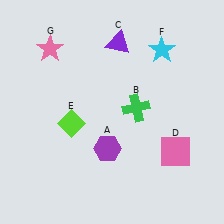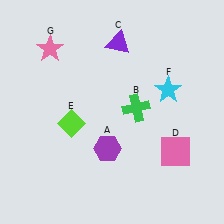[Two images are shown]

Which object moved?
The cyan star (F) moved down.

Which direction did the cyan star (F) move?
The cyan star (F) moved down.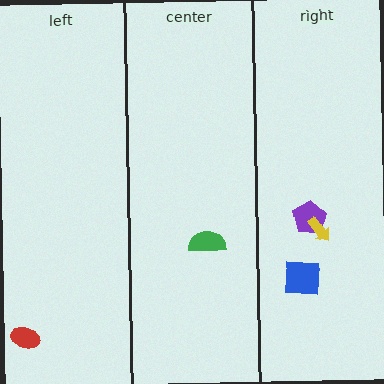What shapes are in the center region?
The green semicircle.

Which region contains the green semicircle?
The center region.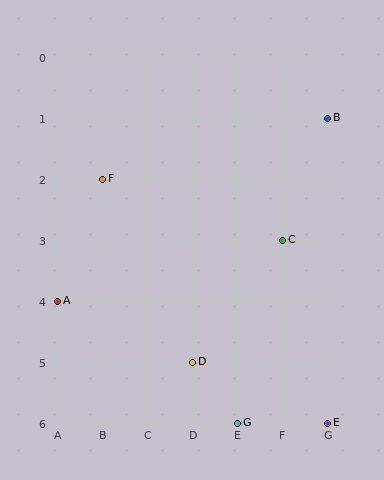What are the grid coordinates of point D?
Point D is at grid coordinates (D, 5).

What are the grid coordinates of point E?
Point E is at grid coordinates (G, 6).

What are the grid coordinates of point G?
Point G is at grid coordinates (E, 6).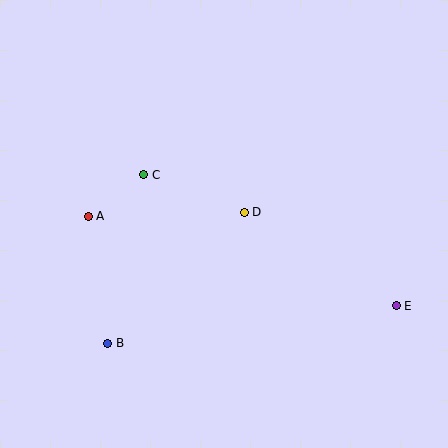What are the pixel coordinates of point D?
Point D is at (244, 212).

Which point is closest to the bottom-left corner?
Point B is closest to the bottom-left corner.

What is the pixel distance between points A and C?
The distance between A and C is 69 pixels.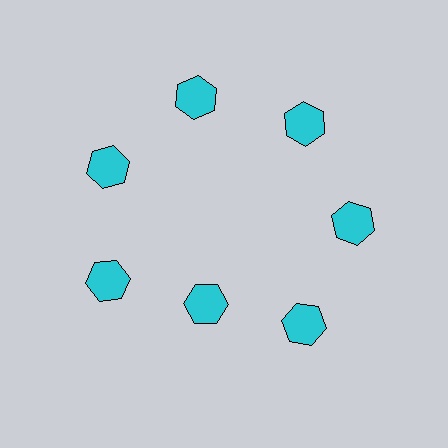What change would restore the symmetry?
The symmetry would be restored by moving it outward, back onto the ring so that all 7 hexagons sit at equal angles and equal distance from the center.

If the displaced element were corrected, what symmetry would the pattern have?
It would have 7-fold rotational symmetry — the pattern would map onto itself every 51 degrees.